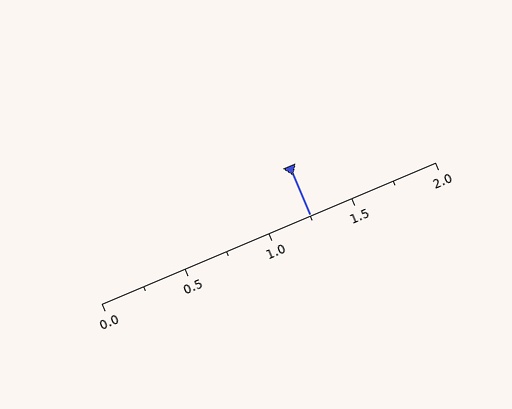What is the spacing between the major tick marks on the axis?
The major ticks are spaced 0.5 apart.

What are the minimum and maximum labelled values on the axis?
The axis runs from 0.0 to 2.0.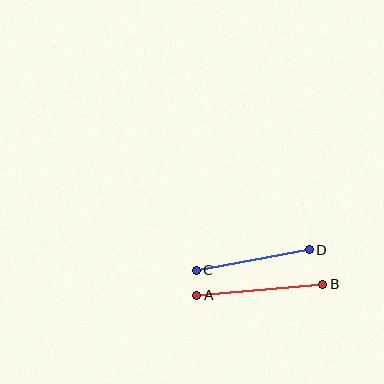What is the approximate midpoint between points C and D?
The midpoint is at approximately (253, 260) pixels.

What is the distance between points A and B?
The distance is approximately 126 pixels.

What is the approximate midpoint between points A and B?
The midpoint is at approximately (260, 290) pixels.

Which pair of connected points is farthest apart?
Points A and B are farthest apart.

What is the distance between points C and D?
The distance is approximately 115 pixels.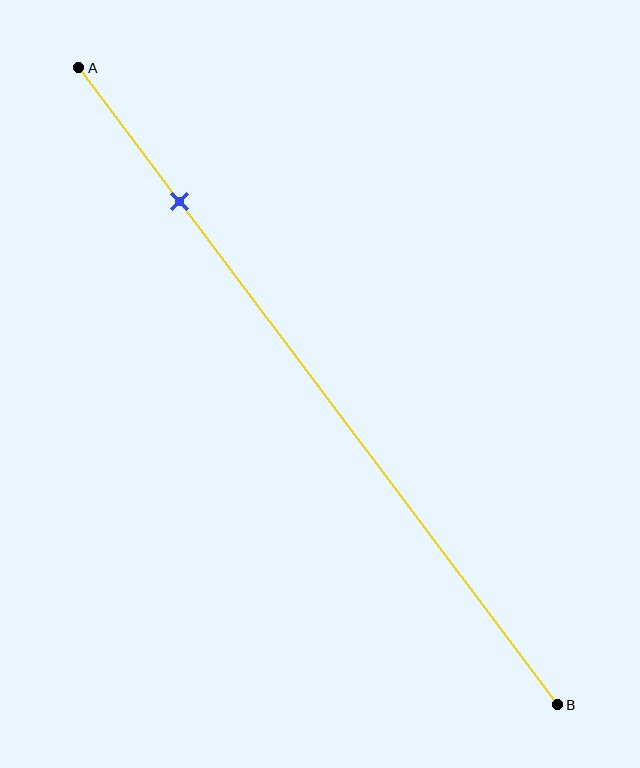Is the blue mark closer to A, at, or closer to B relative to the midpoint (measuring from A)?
The blue mark is closer to point A than the midpoint of segment AB.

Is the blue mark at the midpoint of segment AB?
No, the mark is at about 20% from A, not at the 50% midpoint.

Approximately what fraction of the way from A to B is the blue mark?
The blue mark is approximately 20% of the way from A to B.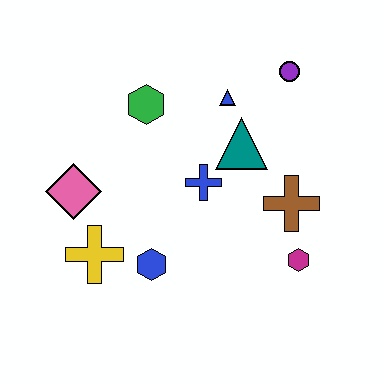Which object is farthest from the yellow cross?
The purple circle is farthest from the yellow cross.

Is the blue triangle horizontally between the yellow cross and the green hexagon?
No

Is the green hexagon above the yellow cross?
Yes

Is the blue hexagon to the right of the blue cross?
No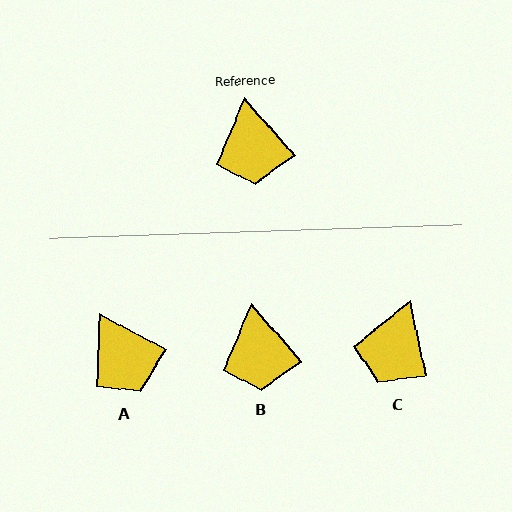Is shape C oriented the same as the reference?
No, it is off by about 28 degrees.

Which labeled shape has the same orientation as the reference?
B.